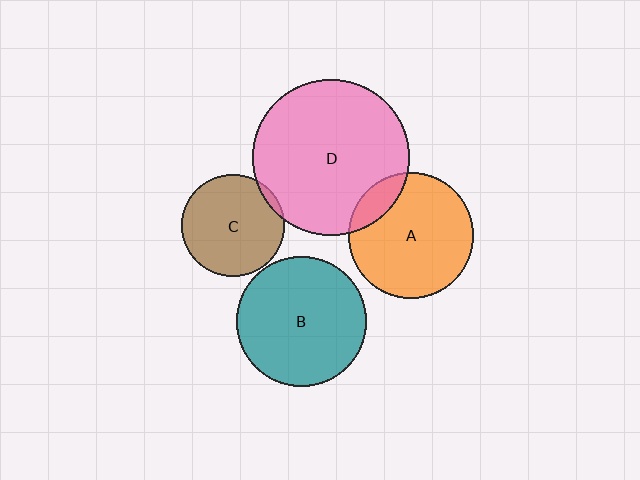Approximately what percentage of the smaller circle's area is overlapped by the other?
Approximately 5%.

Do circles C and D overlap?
Yes.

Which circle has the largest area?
Circle D (pink).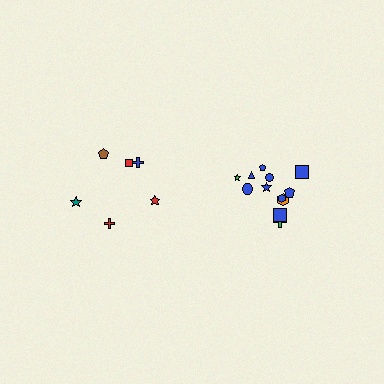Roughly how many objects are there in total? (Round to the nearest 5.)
Roughly 20 objects in total.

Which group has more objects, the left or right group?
The right group.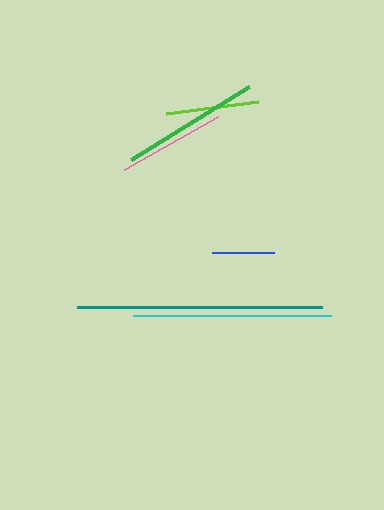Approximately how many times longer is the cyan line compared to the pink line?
The cyan line is approximately 1.8 times the length of the pink line.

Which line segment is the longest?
The teal line is the longest at approximately 245 pixels.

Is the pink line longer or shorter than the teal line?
The teal line is longer than the pink line.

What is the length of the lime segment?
The lime segment is approximately 93 pixels long.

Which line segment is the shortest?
The blue line is the shortest at approximately 61 pixels.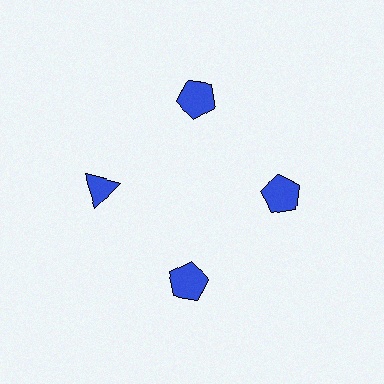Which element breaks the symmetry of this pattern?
The blue triangle at roughly the 9 o'clock position breaks the symmetry. All other shapes are blue pentagons.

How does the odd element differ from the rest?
It has a different shape: triangle instead of pentagon.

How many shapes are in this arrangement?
There are 4 shapes arranged in a ring pattern.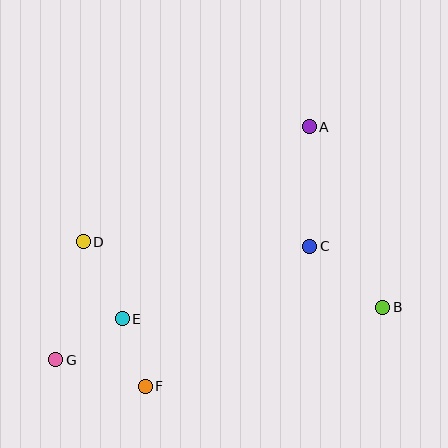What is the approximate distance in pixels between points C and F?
The distance between C and F is approximately 216 pixels.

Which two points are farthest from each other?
Points A and G are farthest from each other.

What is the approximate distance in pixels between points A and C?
The distance between A and C is approximately 119 pixels.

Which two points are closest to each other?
Points E and F are closest to each other.